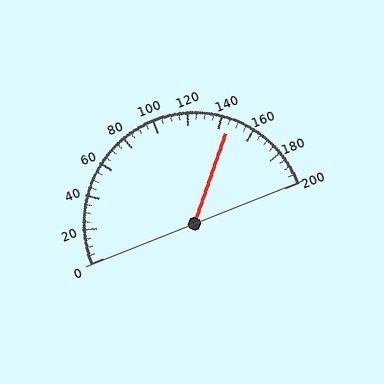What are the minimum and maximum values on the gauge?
The gauge ranges from 0 to 200.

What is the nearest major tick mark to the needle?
The nearest major tick mark is 140.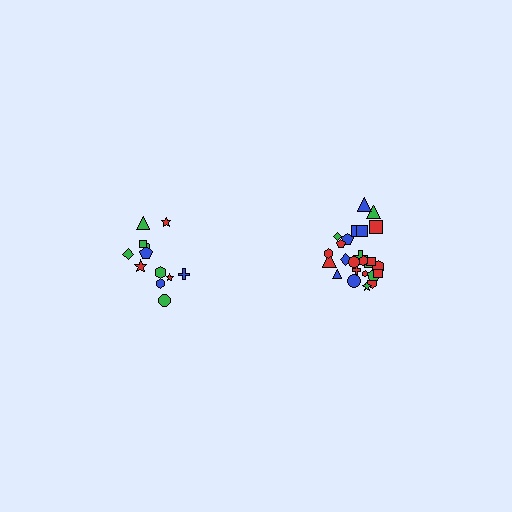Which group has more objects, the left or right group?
The right group.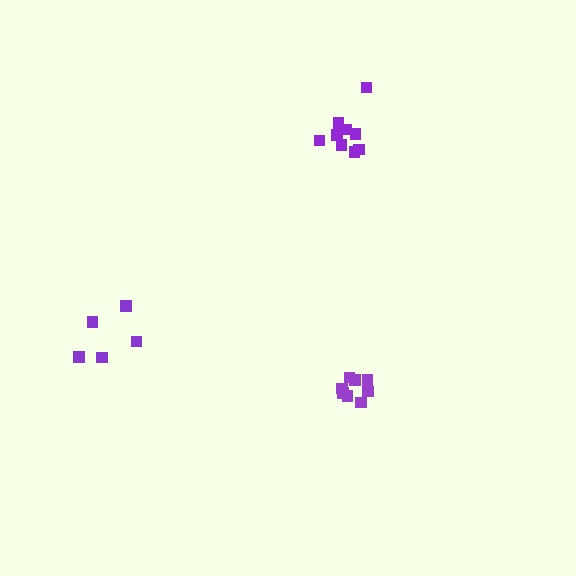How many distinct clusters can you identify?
There are 3 distinct clusters.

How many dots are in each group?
Group 1: 5 dots, Group 2: 8 dots, Group 3: 9 dots (22 total).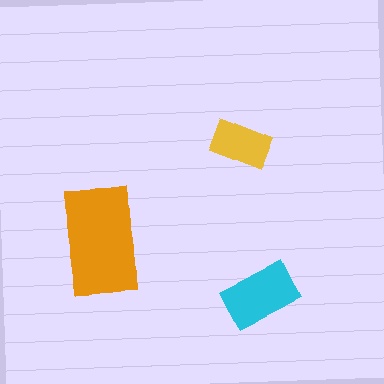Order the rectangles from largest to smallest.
the orange one, the cyan one, the yellow one.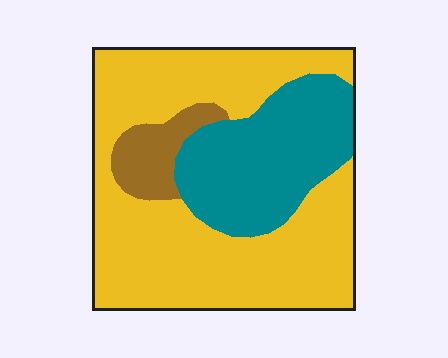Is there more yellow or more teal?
Yellow.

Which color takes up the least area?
Brown, at roughly 10%.